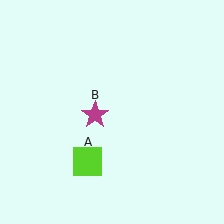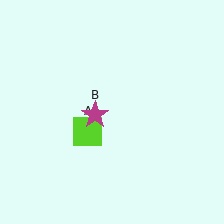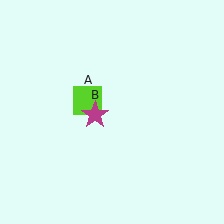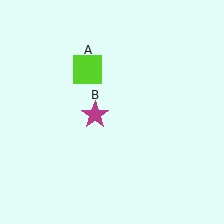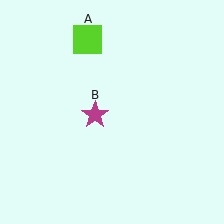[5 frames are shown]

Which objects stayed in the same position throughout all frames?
Magenta star (object B) remained stationary.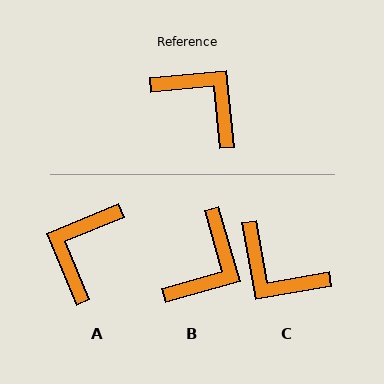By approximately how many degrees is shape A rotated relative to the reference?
Approximately 107 degrees counter-clockwise.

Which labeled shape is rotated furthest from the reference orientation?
C, about 176 degrees away.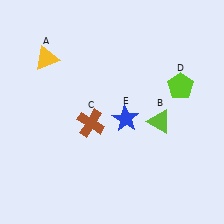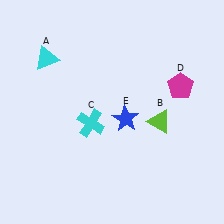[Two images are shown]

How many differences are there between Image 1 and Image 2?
There are 3 differences between the two images.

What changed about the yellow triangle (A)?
In Image 1, A is yellow. In Image 2, it changed to cyan.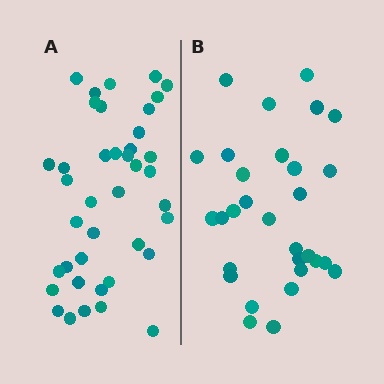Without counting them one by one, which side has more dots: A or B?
Region A (the left region) has more dots.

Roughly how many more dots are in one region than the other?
Region A has roughly 10 or so more dots than region B.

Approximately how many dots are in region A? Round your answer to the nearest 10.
About 40 dots.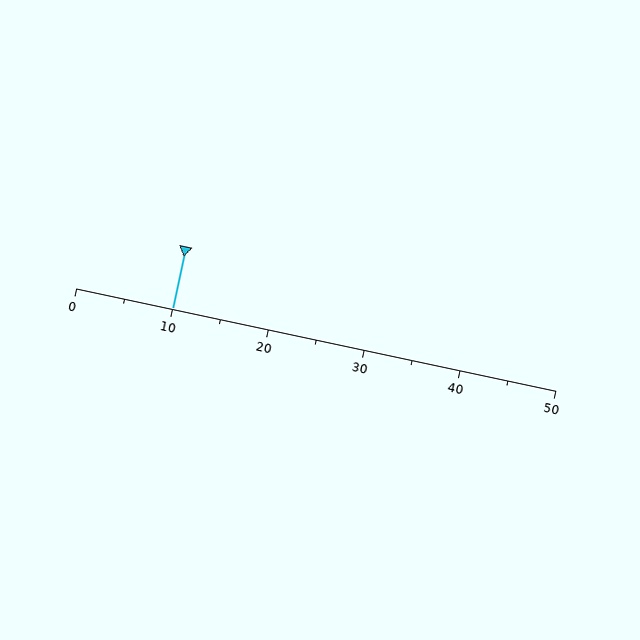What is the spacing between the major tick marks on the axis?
The major ticks are spaced 10 apart.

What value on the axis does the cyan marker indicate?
The marker indicates approximately 10.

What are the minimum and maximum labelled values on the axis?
The axis runs from 0 to 50.